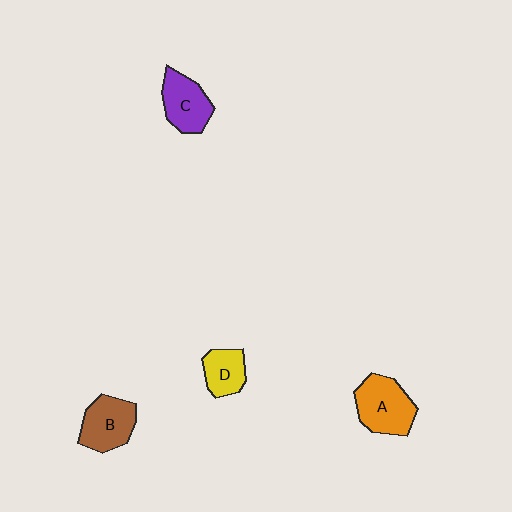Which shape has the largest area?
Shape A (orange).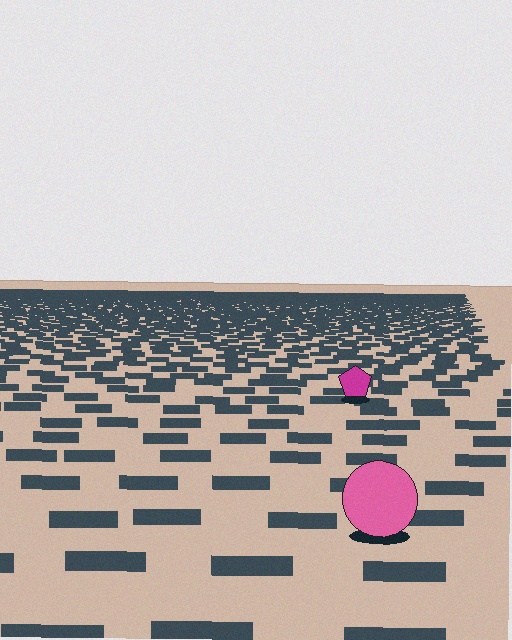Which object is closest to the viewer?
The pink circle is closest. The texture marks near it are larger and more spread out.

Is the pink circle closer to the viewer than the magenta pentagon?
Yes. The pink circle is closer — you can tell from the texture gradient: the ground texture is coarser near it.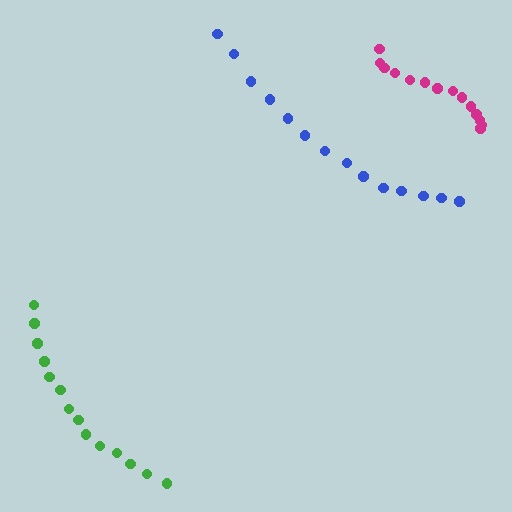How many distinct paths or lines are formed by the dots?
There are 3 distinct paths.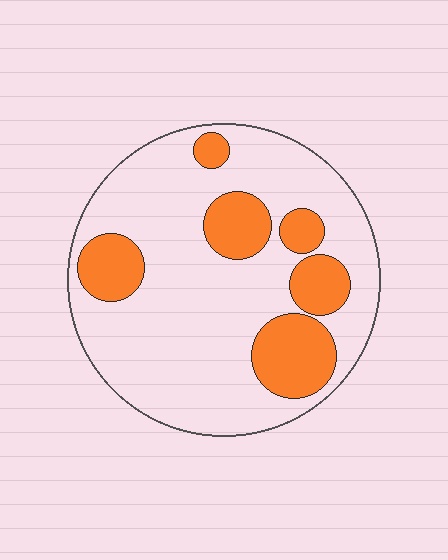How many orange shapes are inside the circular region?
6.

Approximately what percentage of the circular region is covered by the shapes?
Approximately 25%.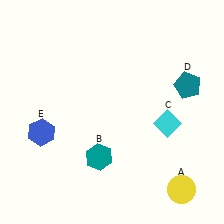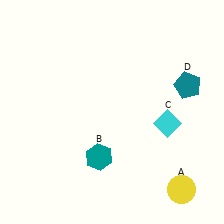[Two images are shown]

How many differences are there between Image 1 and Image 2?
There is 1 difference between the two images.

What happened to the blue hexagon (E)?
The blue hexagon (E) was removed in Image 2. It was in the bottom-left area of Image 1.